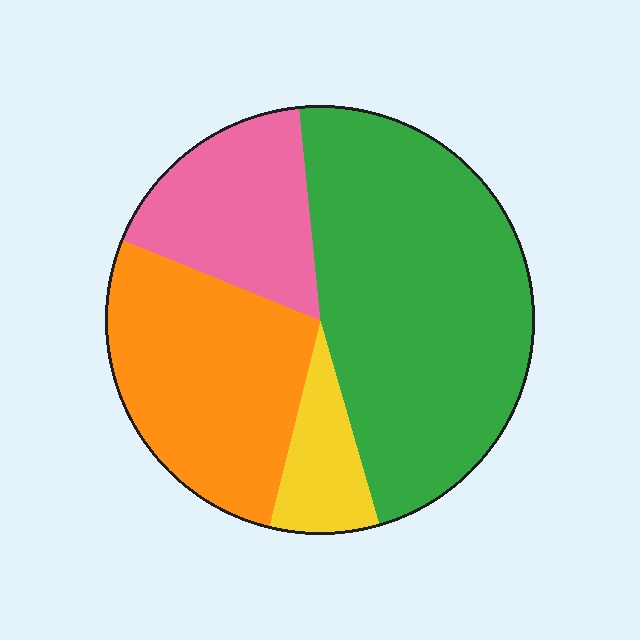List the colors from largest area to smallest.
From largest to smallest: green, orange, pink, yellow.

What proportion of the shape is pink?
Pink takes up about one sixth (1/6) of the shape.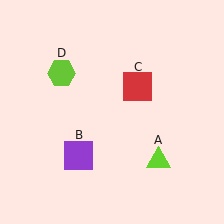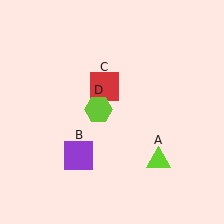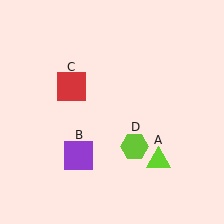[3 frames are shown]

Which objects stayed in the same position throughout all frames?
Lime triangle (object A) and purple square (object B) remained stationary.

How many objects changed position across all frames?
2 objects changed position: red square (object C), lime hexagon (object D).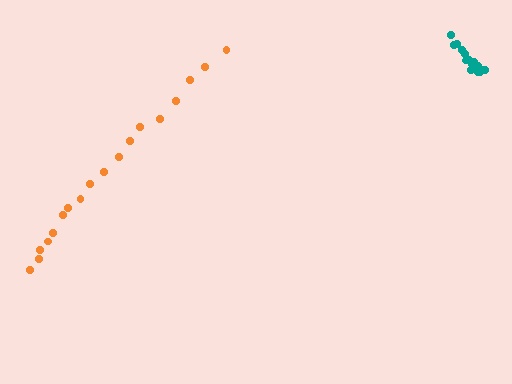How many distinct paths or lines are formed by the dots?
There are 2 distinct paths.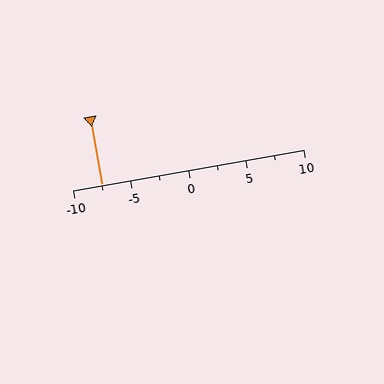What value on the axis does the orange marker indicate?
The marker indicates approximately -7.5.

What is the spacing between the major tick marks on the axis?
The major ticks are spaced 5 apart.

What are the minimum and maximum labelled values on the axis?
The axis runs from -10 to 10.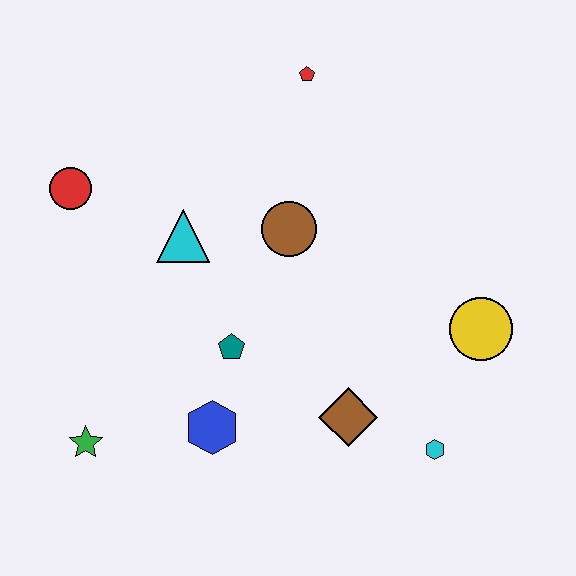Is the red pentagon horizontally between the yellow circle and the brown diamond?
No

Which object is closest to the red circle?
The cyan triangle is closest to the red circle.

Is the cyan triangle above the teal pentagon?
Yes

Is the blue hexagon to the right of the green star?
Yes